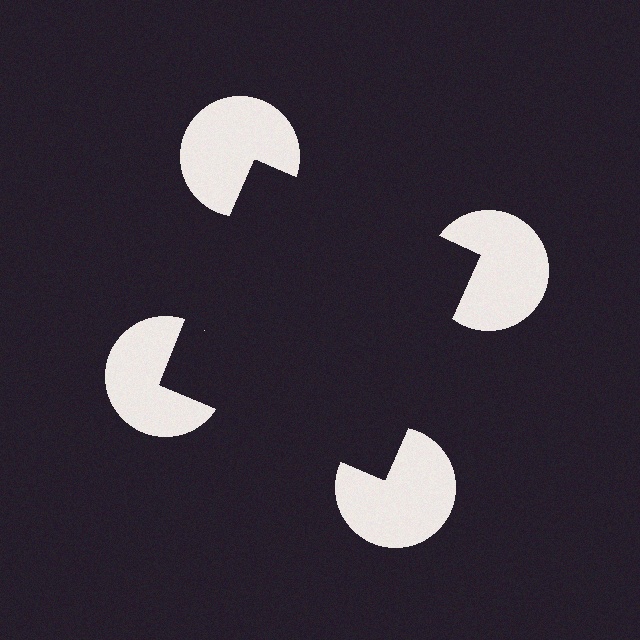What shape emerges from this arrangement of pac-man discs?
An illusory square — its edges are inferred from the aligned wedge cuts in the pac-man discs, not physically drawn.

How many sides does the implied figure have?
4 sides.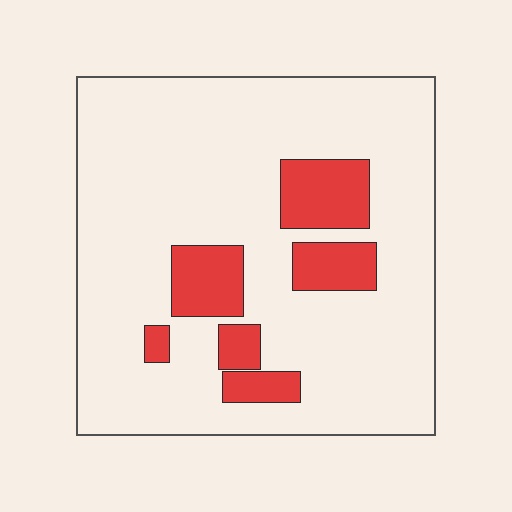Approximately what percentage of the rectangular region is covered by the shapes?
Approximately 15%.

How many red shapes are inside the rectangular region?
6.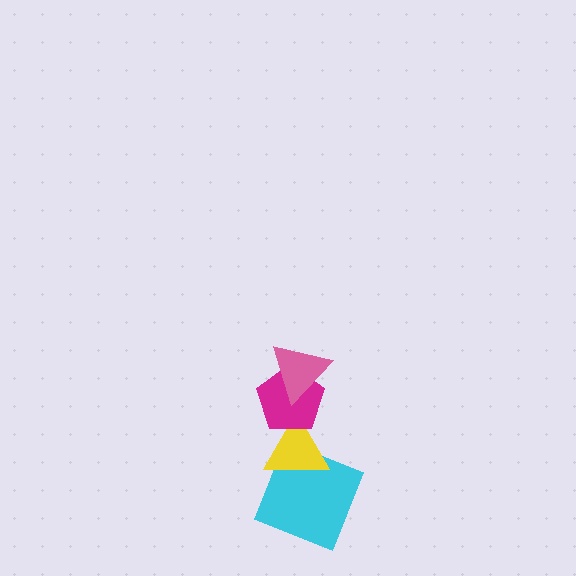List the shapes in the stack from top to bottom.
From top to bottom: the pink triangle, the magenta pentagon, the yellow triangle, the cyan square.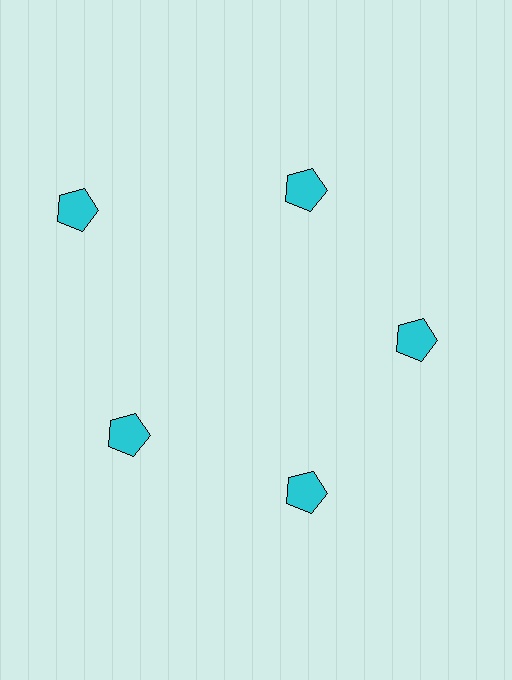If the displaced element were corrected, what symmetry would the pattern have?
It would have 5-fold rotational symmetry — the pattern would map onto itself every 72 degrees.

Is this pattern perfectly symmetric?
No. The 5 cyan pentagons are arranged in a ring, but one element near the 10 o'clock position is pushed outward from the center, breaking the 5-fold rotational symmetry.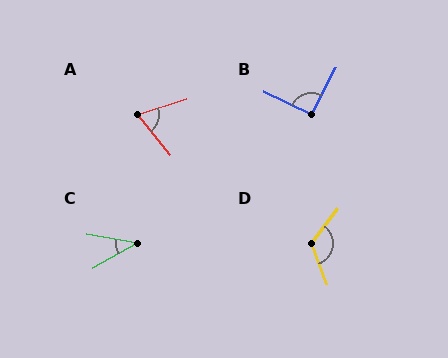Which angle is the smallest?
C, at approximately 39 degrees.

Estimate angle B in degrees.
Approximately 92 degrees.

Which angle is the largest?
D, at approximately 122 degrees.